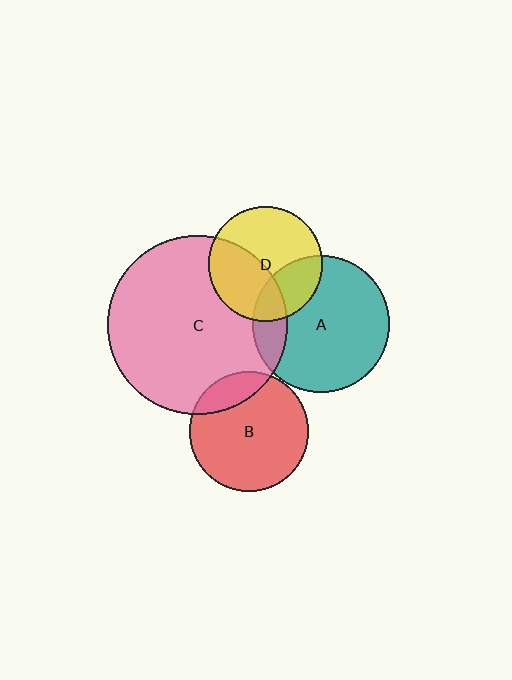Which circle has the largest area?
Circle C (pink).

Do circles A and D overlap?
Yes.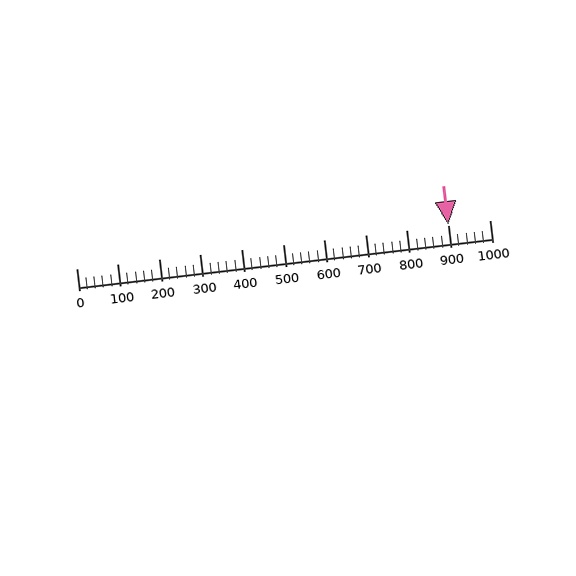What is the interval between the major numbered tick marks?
The major tick marks are spaced 100 units apart.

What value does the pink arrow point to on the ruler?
The pink arrow points to approximately 900.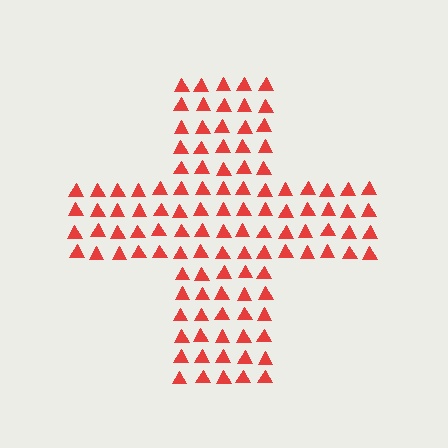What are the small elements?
The small elements are triangles.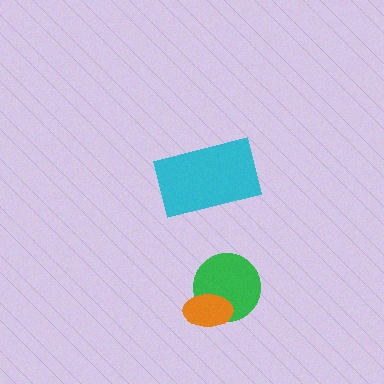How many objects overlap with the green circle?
1 object overlaps with the green circle.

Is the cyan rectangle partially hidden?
No, no other shape covers it.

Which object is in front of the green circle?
The orange ellipse is in front of the green circle.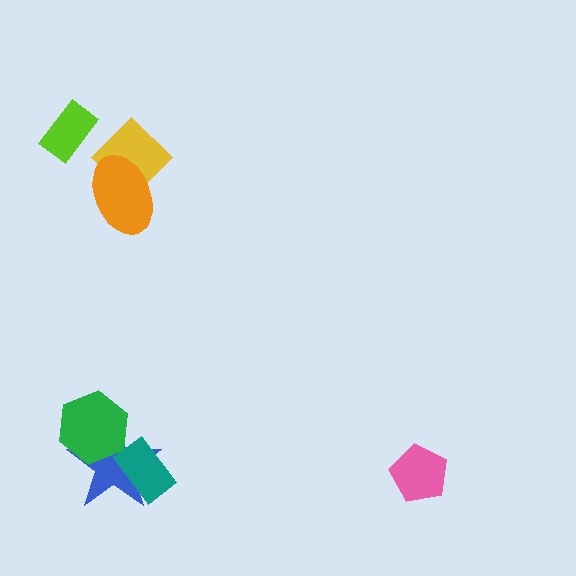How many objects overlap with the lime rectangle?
0 objects overlap with the lime rectangle.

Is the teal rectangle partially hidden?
No, no other shape covers it.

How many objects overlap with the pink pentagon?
0 objects overlap with the pink pentagon.